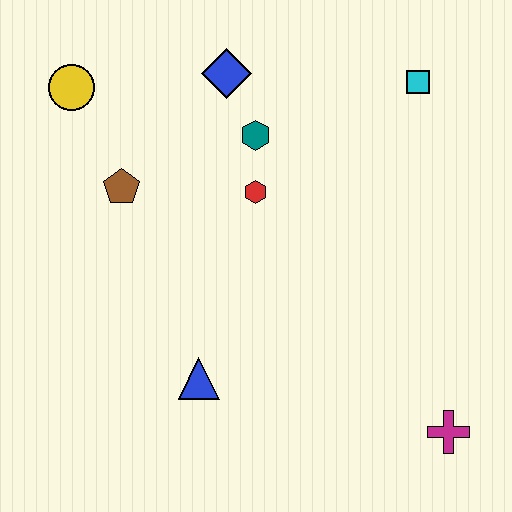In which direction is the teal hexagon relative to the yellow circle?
The teal hexagon is to the right of the yellow circle.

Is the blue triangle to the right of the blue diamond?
No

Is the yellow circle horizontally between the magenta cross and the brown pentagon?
No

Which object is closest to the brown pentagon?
The yellow circle is closest to the brown pentagon.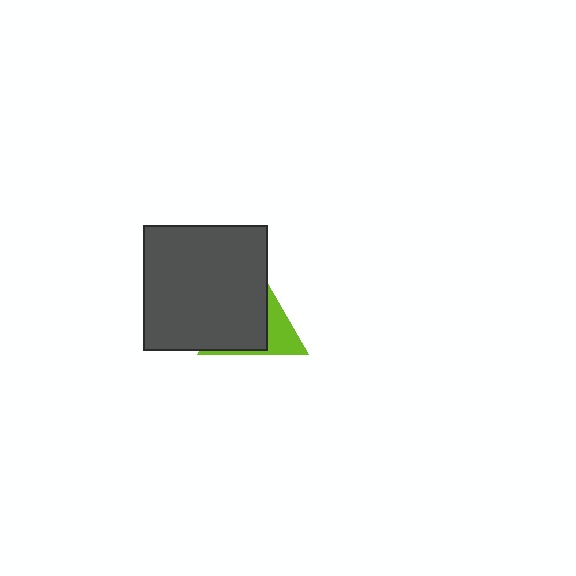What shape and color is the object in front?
The object in front is a dark gray square.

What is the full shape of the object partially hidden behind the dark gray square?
The partially hidden object is a lime triangle.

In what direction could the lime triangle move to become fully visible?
The lime triangle could move right. That would shift it out from behind the dark gray square entirely.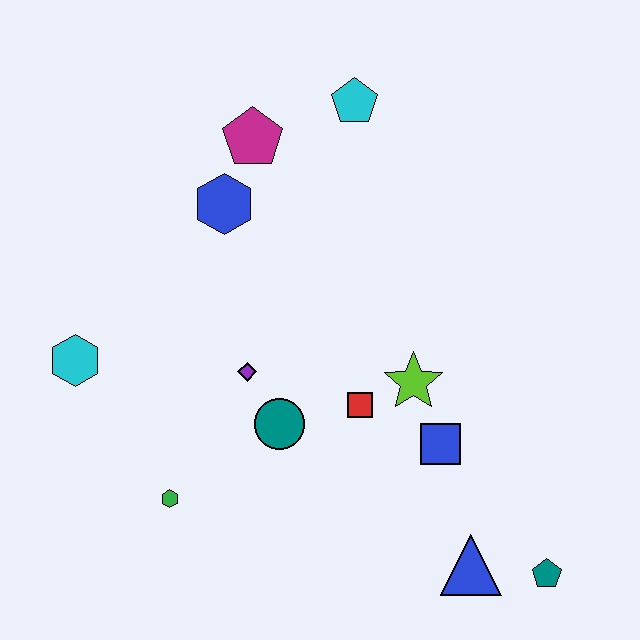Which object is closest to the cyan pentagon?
The magenta pentagon is closest to the cyan pentagon.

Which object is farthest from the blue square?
The cyan hexagon is farthest from the blue square.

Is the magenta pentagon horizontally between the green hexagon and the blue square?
Yes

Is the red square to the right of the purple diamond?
Yes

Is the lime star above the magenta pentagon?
No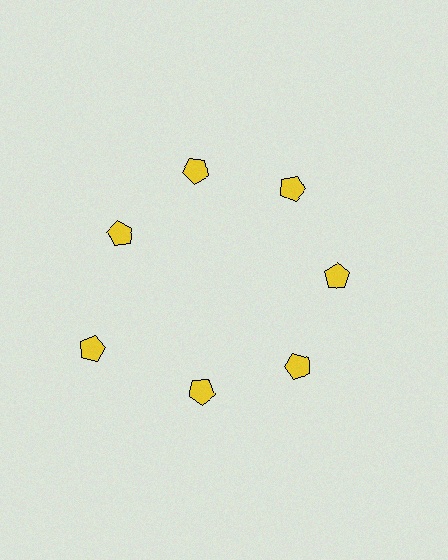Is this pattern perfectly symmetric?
No. The 7 yellow pentagons are arranged in a ring, but one element near the 8 o'clock position is pushed outward from the center, breaking the 7-fold rotational symmetry.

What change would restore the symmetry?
The symmetry would be restored by moving it inward, back onto the ring so that all 7 pentagons sit at equal angles and equal distance from the center.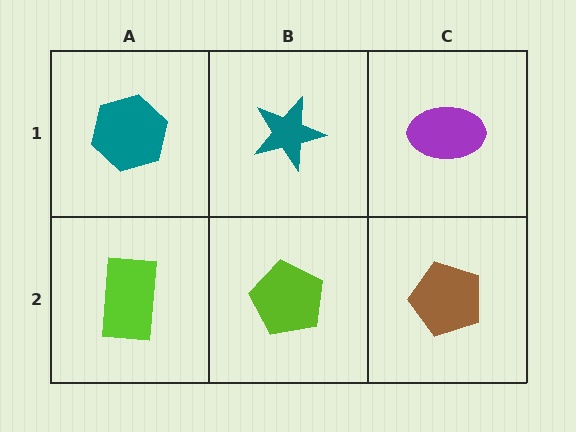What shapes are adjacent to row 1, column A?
A lime rectangle (row 2, column A), a teal star (row 1, column B).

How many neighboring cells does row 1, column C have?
2.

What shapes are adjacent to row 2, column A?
A teal hexagon (row 1, column A), a lime pentagon (row 2, column B).